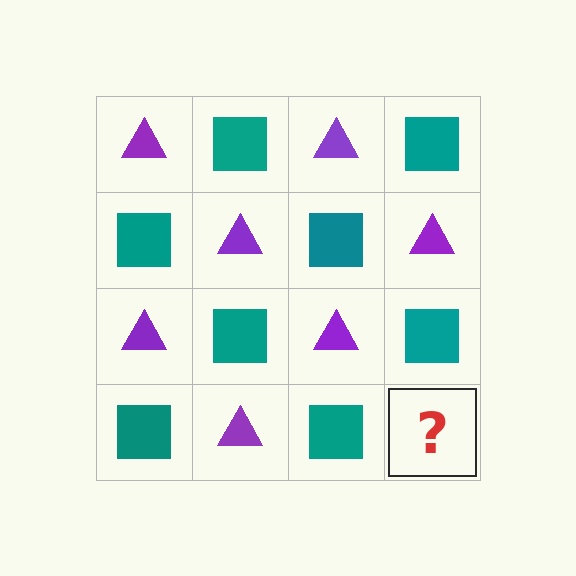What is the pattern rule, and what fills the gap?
The rule is that it alternates purple triangle and teal square in a checkerboard pattern. The gap should be filled with a purple triangle.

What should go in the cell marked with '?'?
The missing cell should contain a purple triangle.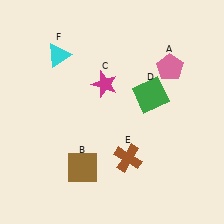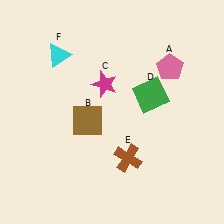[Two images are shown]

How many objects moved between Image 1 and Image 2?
1 object moved between the two images.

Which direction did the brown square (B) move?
The brown square (B) moved up.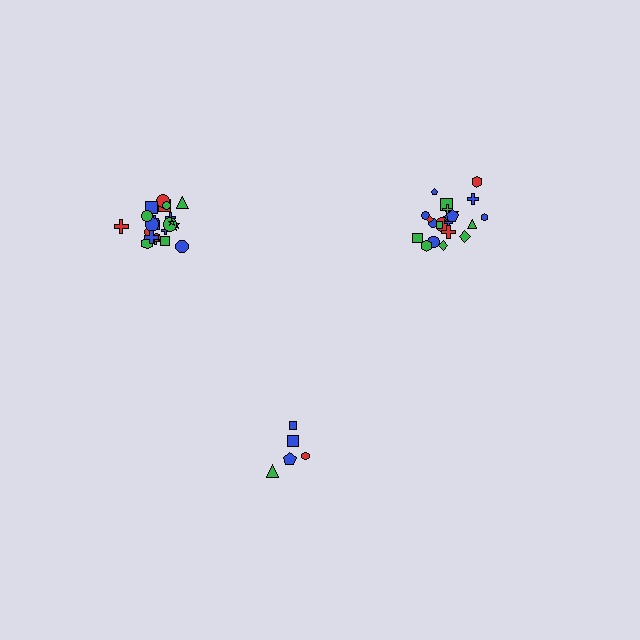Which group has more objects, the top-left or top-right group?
The top-left group.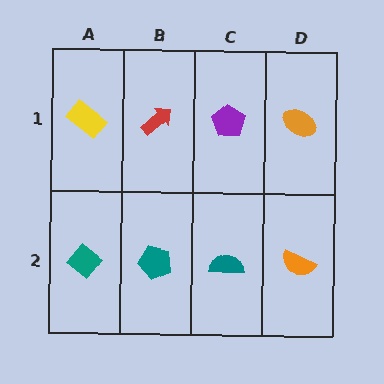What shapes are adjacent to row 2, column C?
A purple pentagon (row 1, column C), a teal pentagon (row 2, column B), an orange semicircle (row 2, column D).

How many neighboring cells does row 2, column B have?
3.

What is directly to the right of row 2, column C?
An orange semicircle.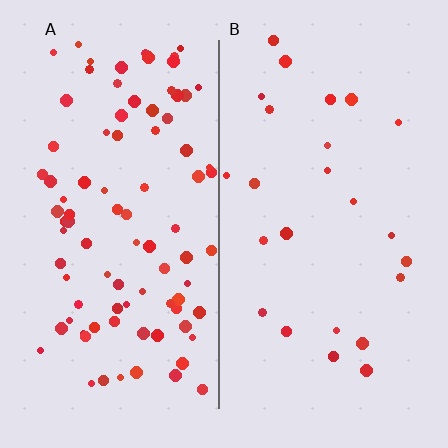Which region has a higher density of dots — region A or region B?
A (the left).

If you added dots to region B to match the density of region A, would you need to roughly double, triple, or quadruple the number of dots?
Approximately quadruple.